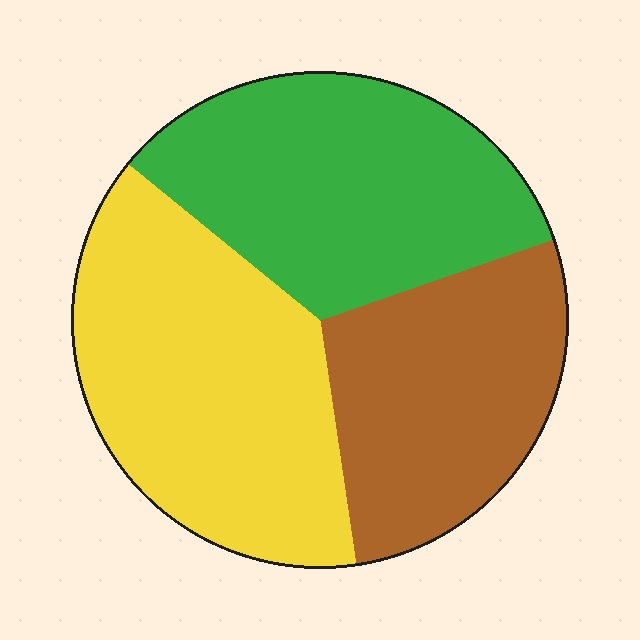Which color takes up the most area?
Yellow, at roughly 40%.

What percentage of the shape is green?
Green covers 34% of the shape.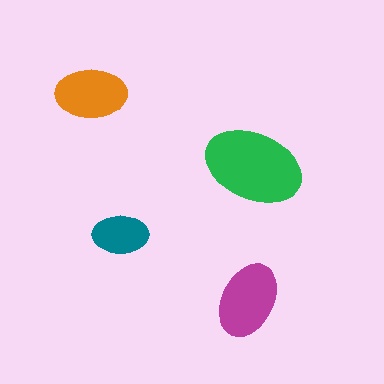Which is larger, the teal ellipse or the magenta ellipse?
The magenta one.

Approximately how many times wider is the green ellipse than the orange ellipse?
About 1.5 times wider.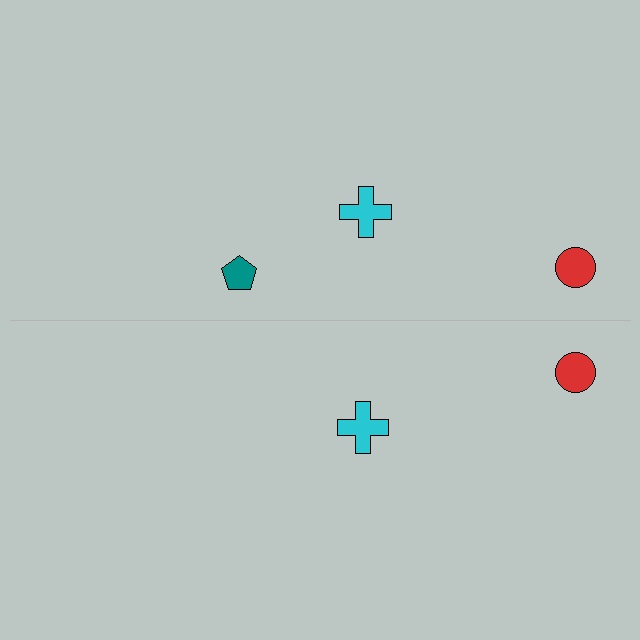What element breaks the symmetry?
A teal pentagon is missing from the bottom side.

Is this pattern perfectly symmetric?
No, the pattern is not perfectly symmetric. A teal pentagon is missing from the bottom side.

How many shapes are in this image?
There are 5 shapes in this image.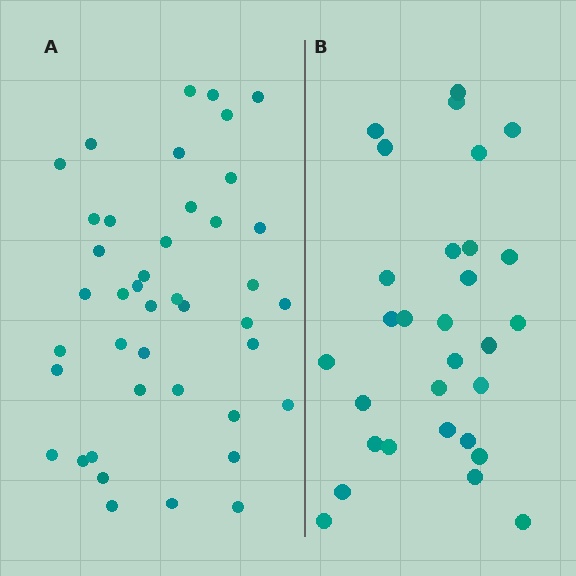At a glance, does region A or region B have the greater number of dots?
Region A (the left region) has more dots.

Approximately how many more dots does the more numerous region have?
Region A has roughly 12 or so more dots than region B.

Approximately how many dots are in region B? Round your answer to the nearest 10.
About 30 dots.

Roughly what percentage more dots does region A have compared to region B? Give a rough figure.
About 40% more.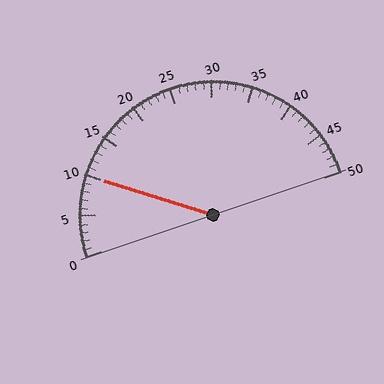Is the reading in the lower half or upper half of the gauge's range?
The reading is in the lower half of the range (0 to 50).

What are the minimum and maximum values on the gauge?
The gauge ranges from 0 to 50.